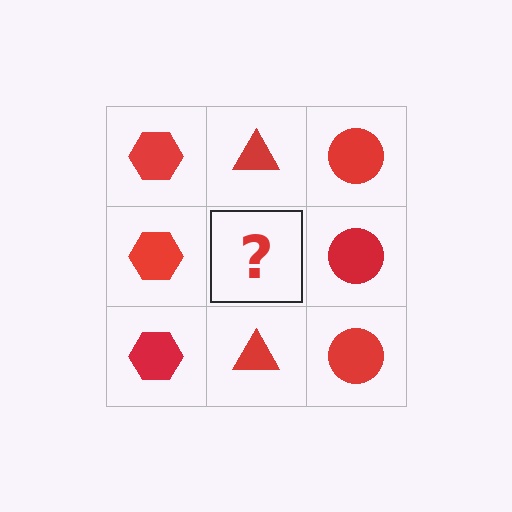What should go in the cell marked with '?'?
The missing cell should contain a red triangle.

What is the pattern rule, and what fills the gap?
The rule is that each column has a consistent shape. The gap should be filled with a red triangle.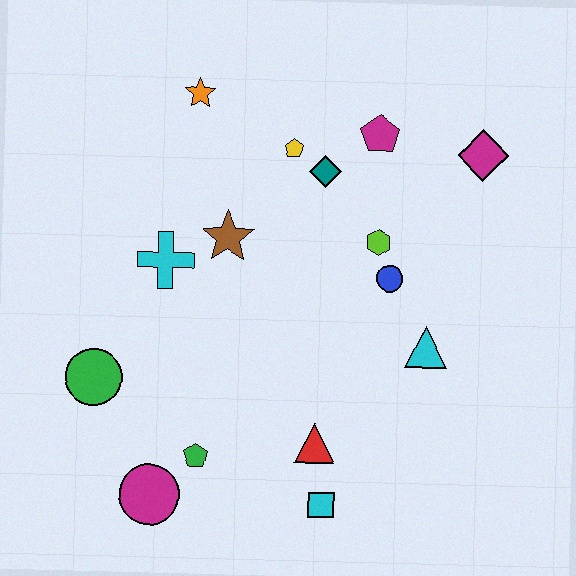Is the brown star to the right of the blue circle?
No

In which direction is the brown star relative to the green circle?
The brown star is above the green circle.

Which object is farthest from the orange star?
The cyan square is farthest from the orange star.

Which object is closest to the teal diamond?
The yellow pentagon is closest to the teal diamond.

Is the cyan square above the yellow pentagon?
No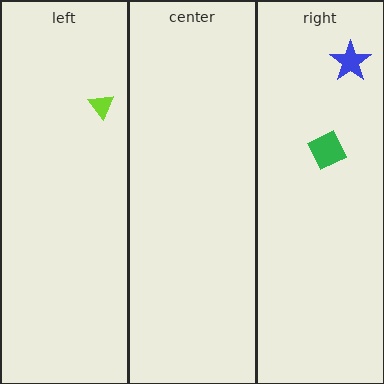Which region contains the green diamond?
The right region.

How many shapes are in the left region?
1.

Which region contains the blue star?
The right region.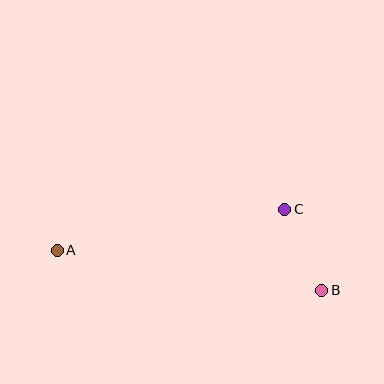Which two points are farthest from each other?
Points A and B are farthest from each other.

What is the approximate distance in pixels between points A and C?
The distance between A and C is approximately 231 pixels.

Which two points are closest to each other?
Points B and C are closest to each other.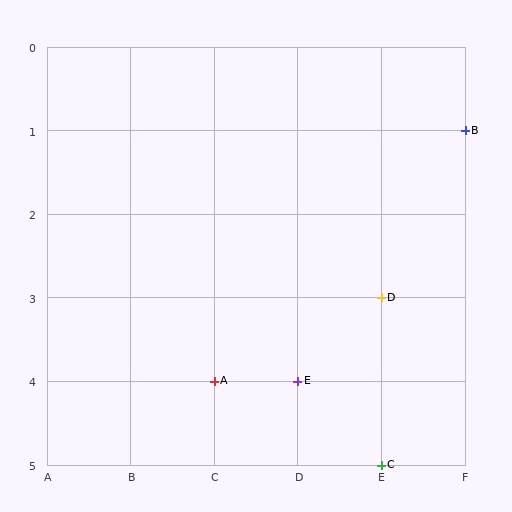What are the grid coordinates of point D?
Point D is at grid coordinates (E, 3).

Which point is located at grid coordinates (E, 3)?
Point D is at (E, 3).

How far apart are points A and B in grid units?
Points A and B are 3 columns and 3 rows apart (about 4.2 grid units diagonally).